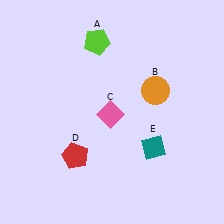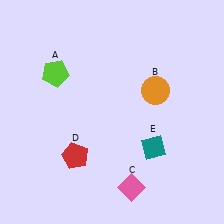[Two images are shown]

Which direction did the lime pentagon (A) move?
The lime pentagon (A) moved left.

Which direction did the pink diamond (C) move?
The pink diamond (C) moved down.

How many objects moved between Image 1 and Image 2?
2 objects moved between the two images.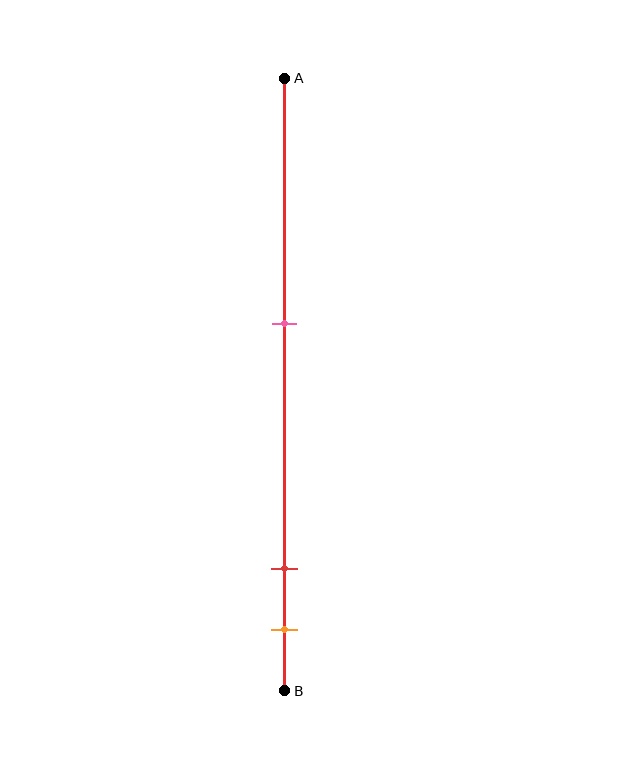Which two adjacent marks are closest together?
The red and orange marks are the closest adjacent pair.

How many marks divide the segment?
There are 3 marks dividing the segment.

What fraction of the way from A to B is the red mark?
The red mark is approximately 80% (0.8) of the way from A to B.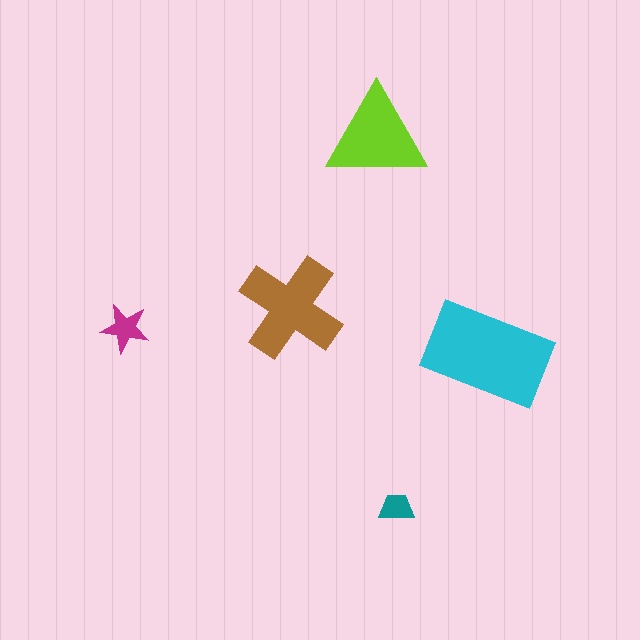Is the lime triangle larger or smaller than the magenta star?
Larger.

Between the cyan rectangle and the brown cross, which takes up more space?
The cyan rectangle.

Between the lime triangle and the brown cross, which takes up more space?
The brown cross.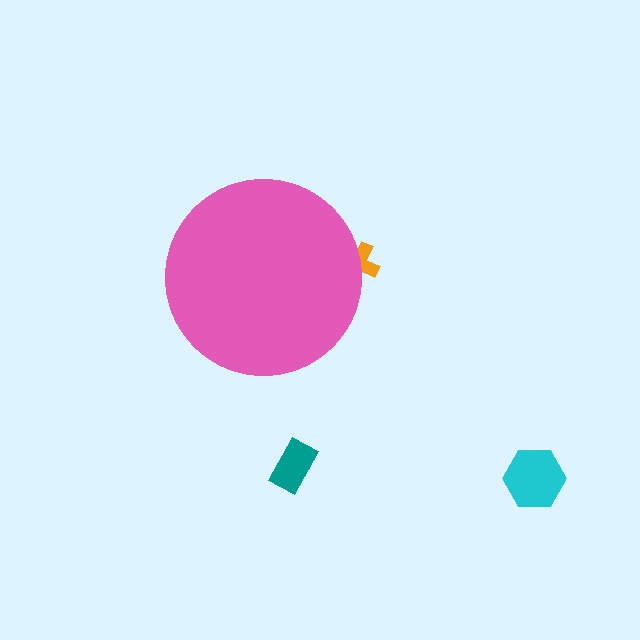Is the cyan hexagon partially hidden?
No, the cyan hexagon is fully visible.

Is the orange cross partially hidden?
Yes, the orange cross is partially hidden behind the pink circle.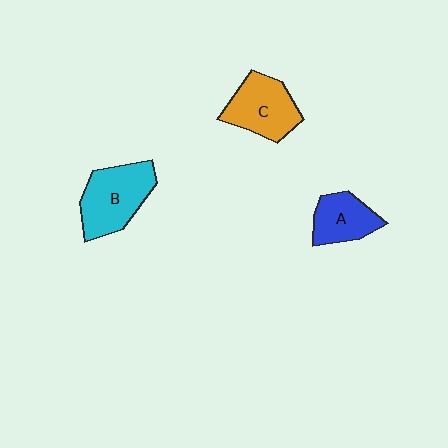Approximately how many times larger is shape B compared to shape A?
Approximately 1.5 times.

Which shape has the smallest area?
Shape A (blue).